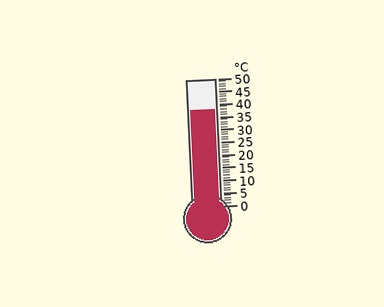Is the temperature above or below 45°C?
The temperature is below 45°C.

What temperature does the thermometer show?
The thermometer shows approximately 38°C.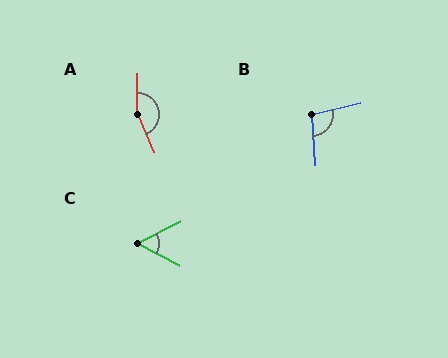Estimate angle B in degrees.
Approximately 100 degrees.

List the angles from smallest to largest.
C (54°), B (100°), A (156°).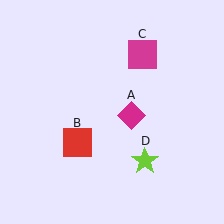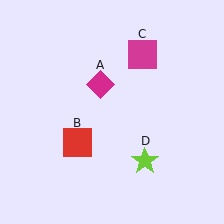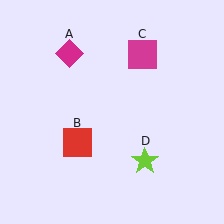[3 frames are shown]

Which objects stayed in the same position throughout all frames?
Red square (object B) and magenta square (object C) and lime star (object D) remained stationary.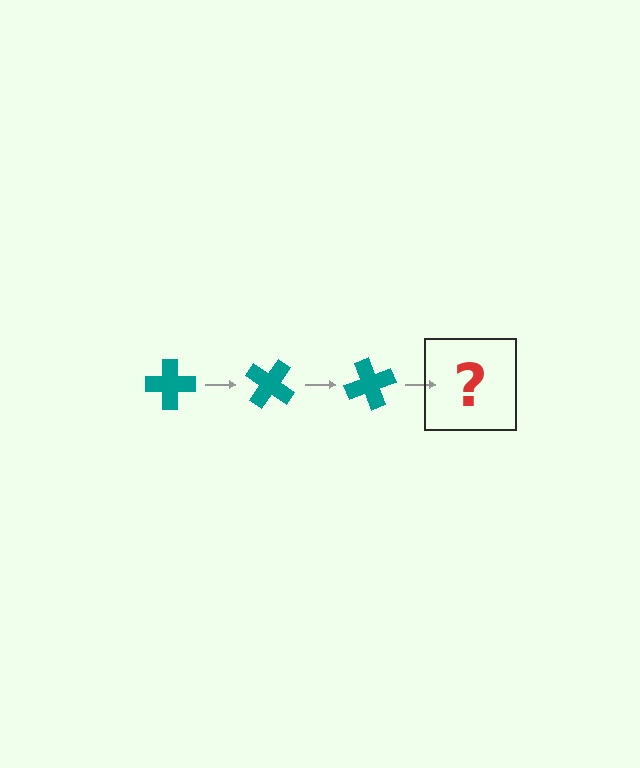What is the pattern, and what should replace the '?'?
The pattern is that the cross rotates 35 degrees each step. The '?' should be a teal cross rotated 105 degrees.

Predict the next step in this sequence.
The next step is a teal cross rotated 105 degrees.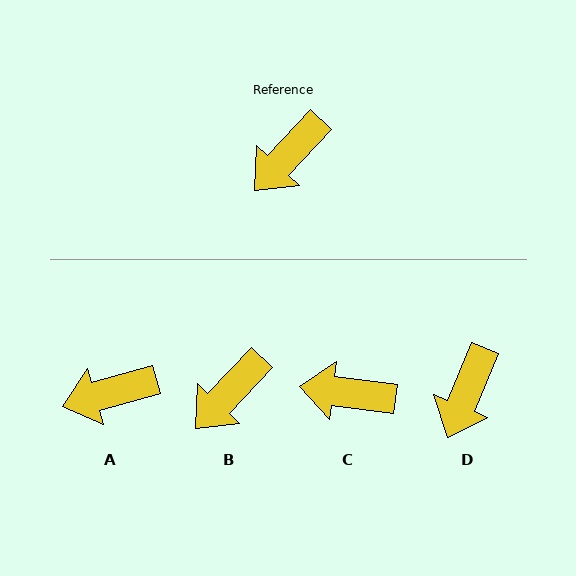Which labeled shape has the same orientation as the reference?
B.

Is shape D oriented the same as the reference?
No, it is off by about 20 degrees.